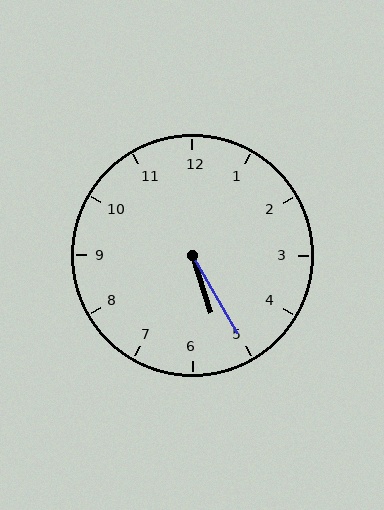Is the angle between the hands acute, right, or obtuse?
It is acute.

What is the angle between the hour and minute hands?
Approximately 12 degrees.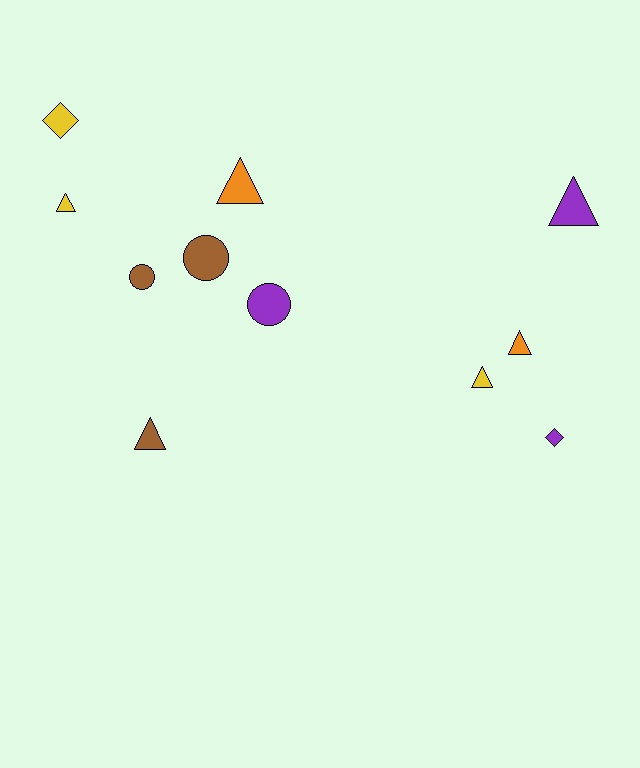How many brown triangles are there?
There is 1 brown triangle.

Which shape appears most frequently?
Triangle, with 6 objects.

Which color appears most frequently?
Brown, with 3 objects.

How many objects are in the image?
There are 11 objects.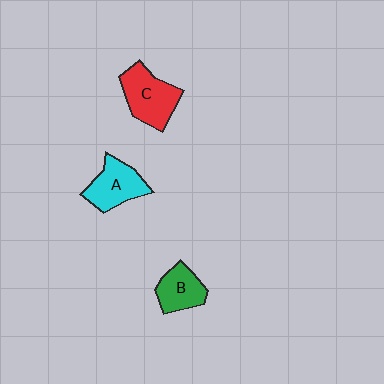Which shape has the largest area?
Shape C (red).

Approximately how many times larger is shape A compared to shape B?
Approximately 1.2 times.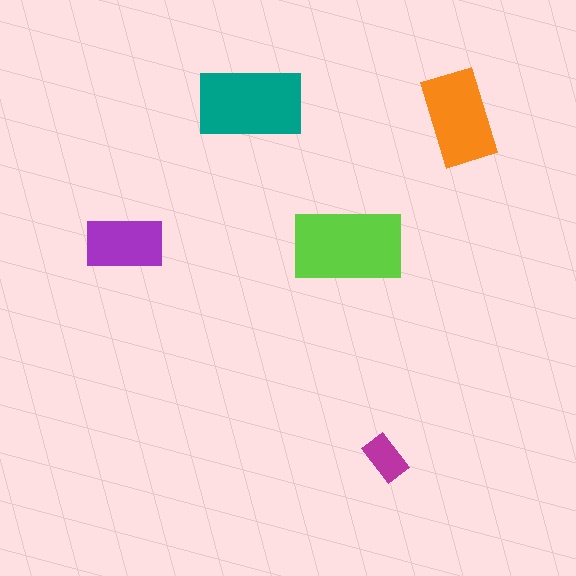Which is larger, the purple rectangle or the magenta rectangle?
The purple one.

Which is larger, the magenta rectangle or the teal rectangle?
The teal one.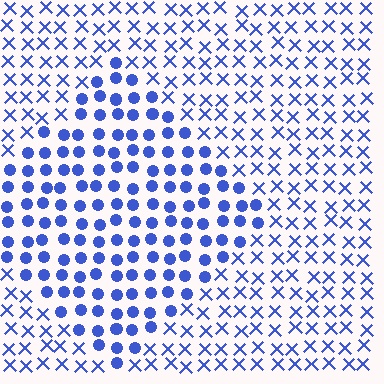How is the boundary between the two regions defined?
The boundary is defined by a change in element shape: circles inside vs. X marks outside. All elements share the same color and spacing.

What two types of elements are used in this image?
The image uses circles inside the diamond region and X marks outside it.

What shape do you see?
I see a diamond.